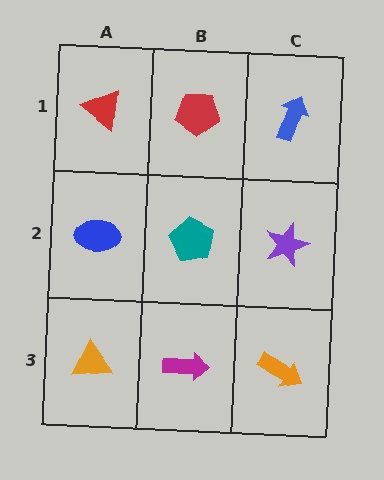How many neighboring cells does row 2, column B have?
4.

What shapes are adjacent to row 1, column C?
A purple star (row 2, column C), a red pentagon (row 1, column B).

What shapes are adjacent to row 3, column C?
A purple star (row 2, column C), a magenta arrow (row 3, column B).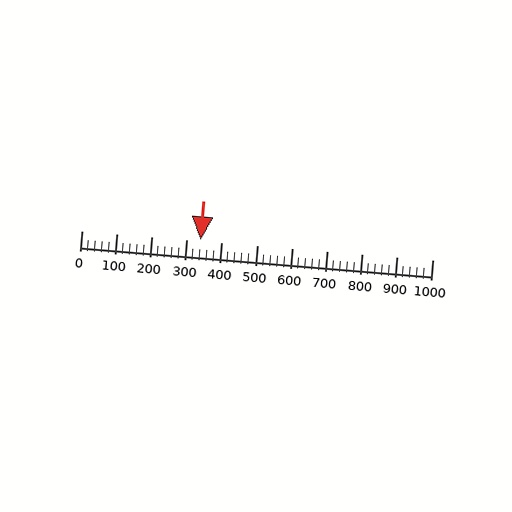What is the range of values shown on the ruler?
The ruler shows values from 0 to 1000.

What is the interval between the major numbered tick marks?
The major tick marks are spaced 100 units apart.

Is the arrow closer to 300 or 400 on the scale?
The arrow is closer to 300.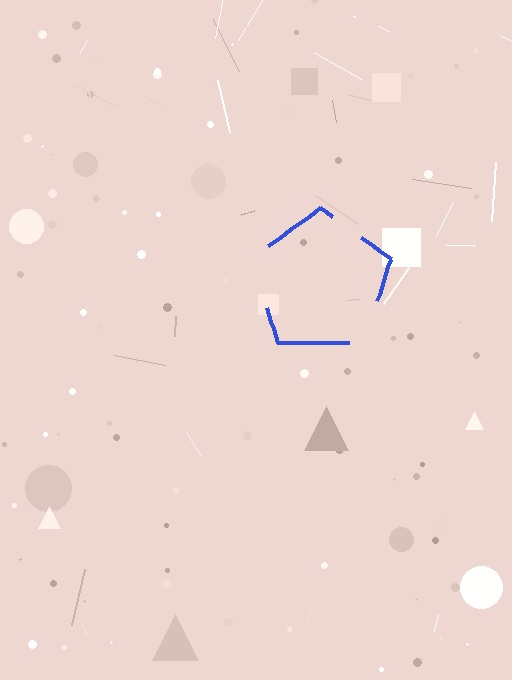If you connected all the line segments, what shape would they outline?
They would outline a pentagon.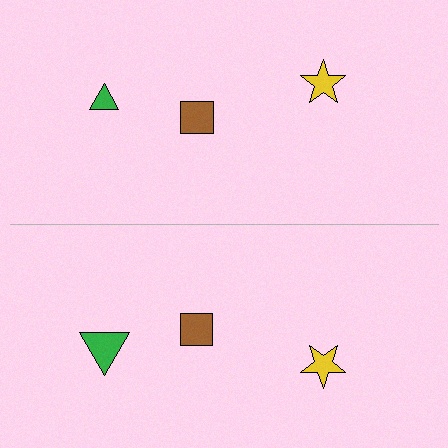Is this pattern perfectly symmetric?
No, the pattern is not perfectly symmetric. The green triangle on the bottom side has a different size than its mirror counterpart.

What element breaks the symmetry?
The green triangle on the bottom side has a different size than its mirror counterpart.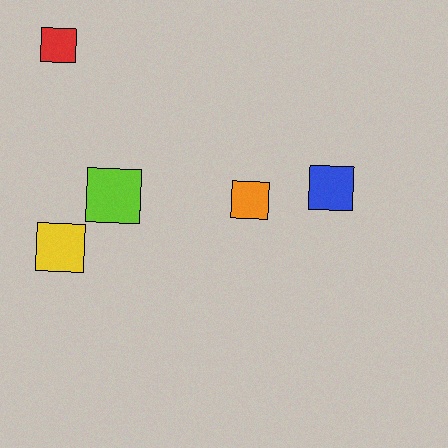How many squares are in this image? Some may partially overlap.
There are 5 squares.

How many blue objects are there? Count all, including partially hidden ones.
There is 1 blue object.